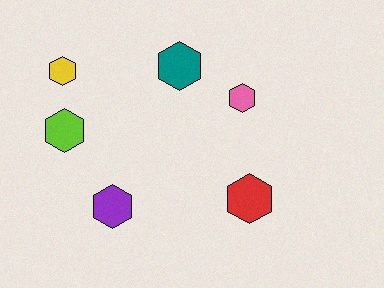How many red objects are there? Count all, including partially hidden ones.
There is 1 red object.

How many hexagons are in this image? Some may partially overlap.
There are 6 hexagons.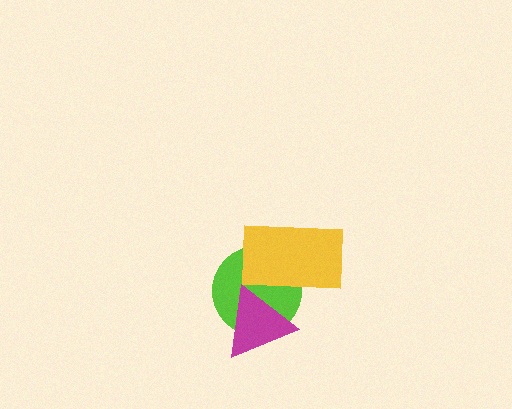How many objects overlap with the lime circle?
2 objects overlap with the lime circle.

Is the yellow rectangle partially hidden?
No, no other shape covers it.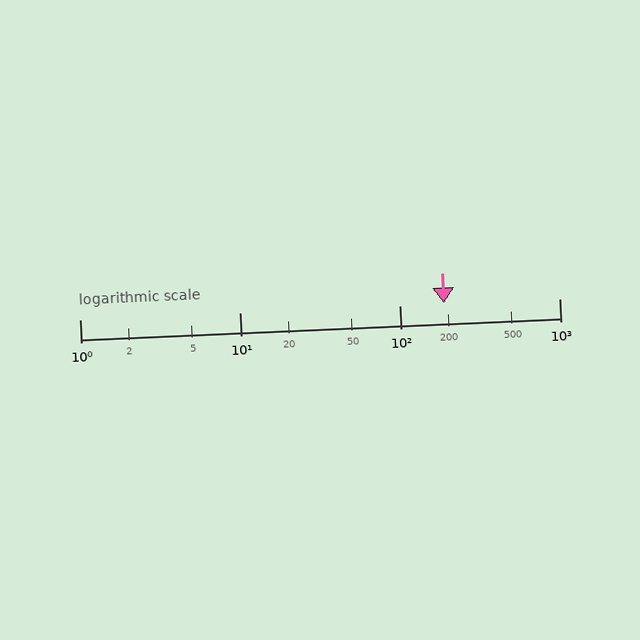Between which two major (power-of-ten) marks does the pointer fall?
The pointer is between 100 and 1000.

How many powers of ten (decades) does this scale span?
The scale spans 3 decades, from 1 to 1000.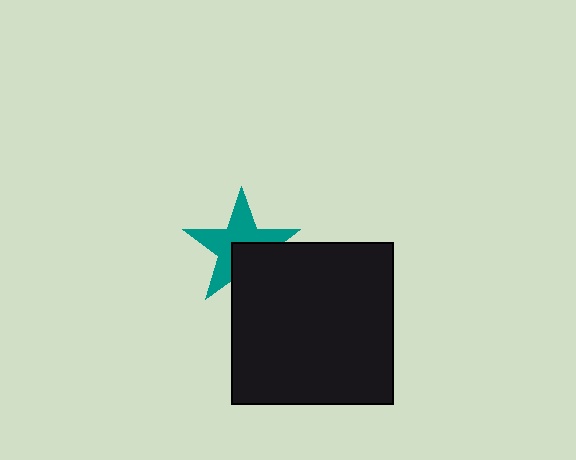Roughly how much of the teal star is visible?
About half of it is visible (roughly 63%).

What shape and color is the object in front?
The object in front is a black square.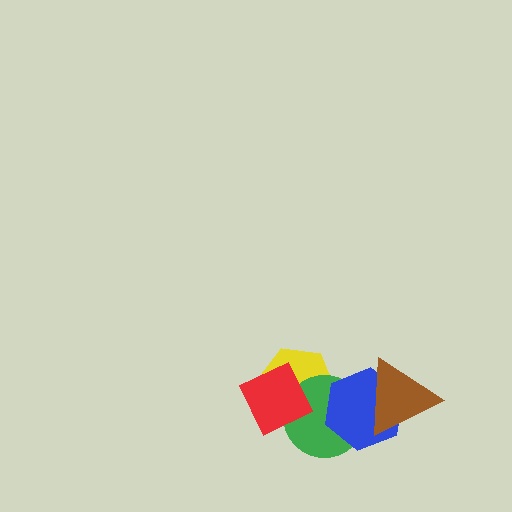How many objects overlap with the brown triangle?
2 objects overlap with the brown triangle.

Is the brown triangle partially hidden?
No, no other shape covers it.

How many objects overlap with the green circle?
4 objects overlap with the green circle.